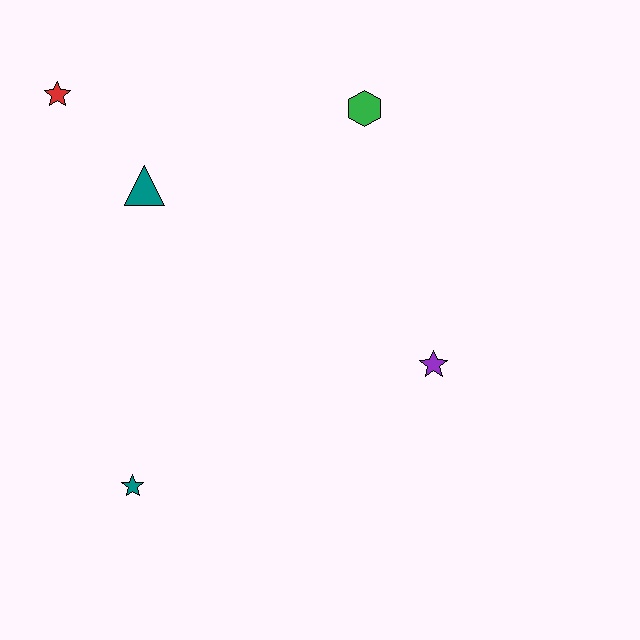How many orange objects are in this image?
There are no orange objects.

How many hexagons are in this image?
There is 1 hexagon.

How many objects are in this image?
There are 5 objects.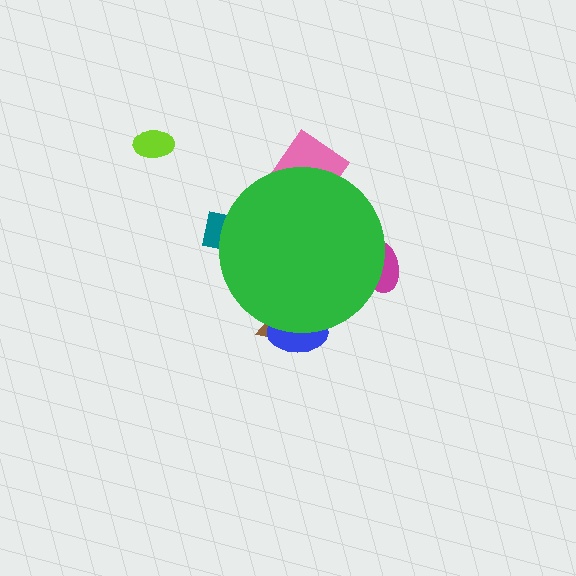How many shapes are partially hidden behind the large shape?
5 shapes are partially hidden.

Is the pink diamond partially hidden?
Yes, the pink diamond is partially hidden behind the green circle.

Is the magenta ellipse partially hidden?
Yes, the magenta ellipse is partially hidden behind the green circle.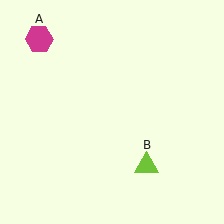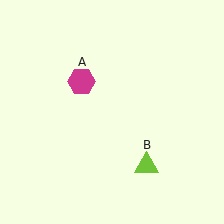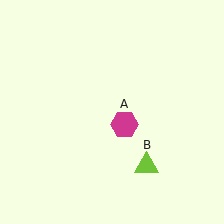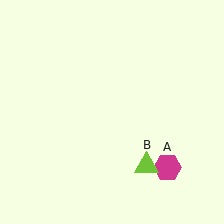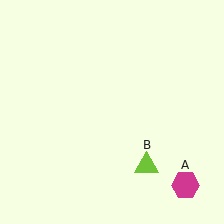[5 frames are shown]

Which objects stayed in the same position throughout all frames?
Lime triangle (object B) remained stationary.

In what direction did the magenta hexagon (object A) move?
The magenta hexagon (object A) moved down and to the right.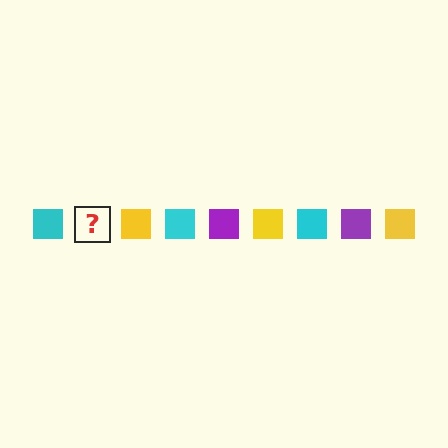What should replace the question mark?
The question mark should be replaced with a purple square.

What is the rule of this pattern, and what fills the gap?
The rule is that the pattern cycles through cyan, purple, yellow squares. The gap should be filled with a purple square.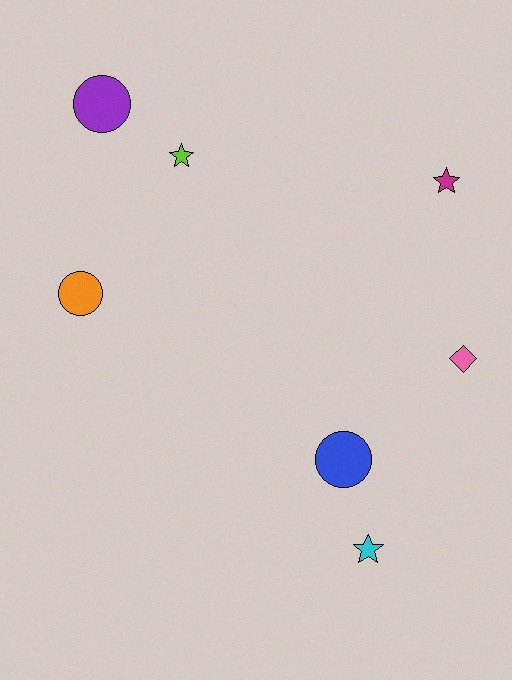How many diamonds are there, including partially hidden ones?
There is 1 diamond.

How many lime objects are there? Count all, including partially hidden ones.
There is 1 lime object.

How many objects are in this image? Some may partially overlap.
There are 7 objects.